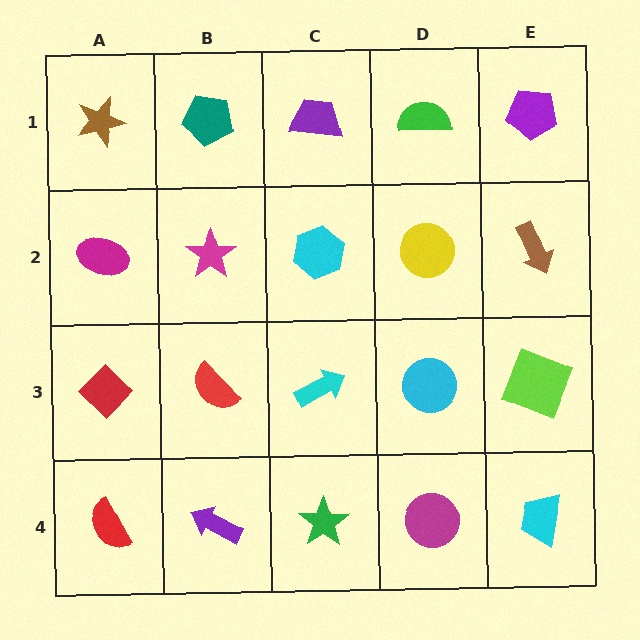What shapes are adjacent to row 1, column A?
A magenta ellipse (row 2, column A), a teal pentagon (row 1, column B).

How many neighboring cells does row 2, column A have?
3.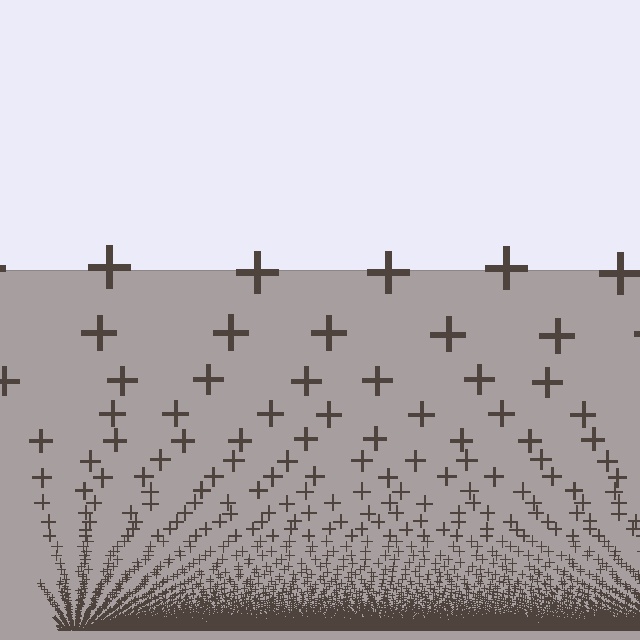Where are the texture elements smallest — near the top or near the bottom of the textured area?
Near the bottom.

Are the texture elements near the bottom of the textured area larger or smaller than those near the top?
Smaller. The gradient is inverted — elements near the bottom are smaller and denser.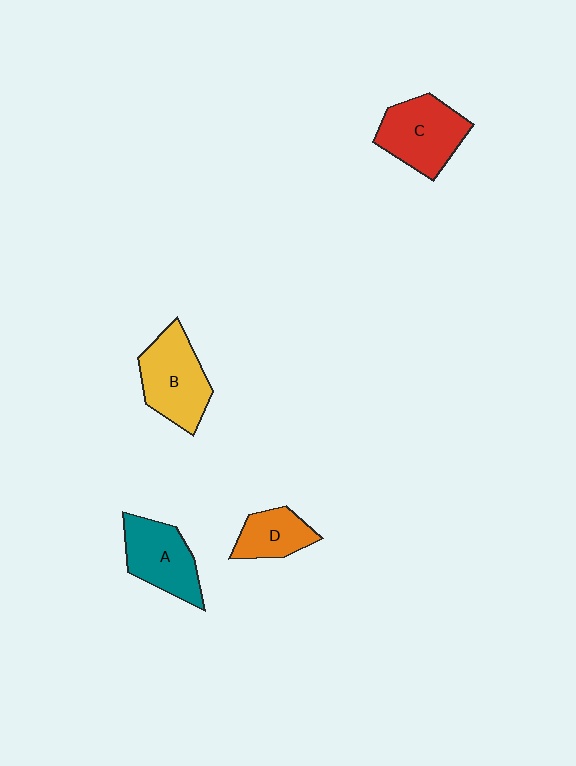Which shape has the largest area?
Shape B (yellow).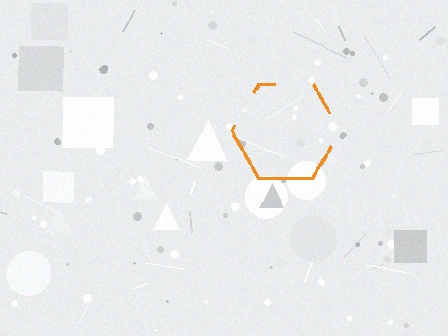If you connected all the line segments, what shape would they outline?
They would outline a hexagon.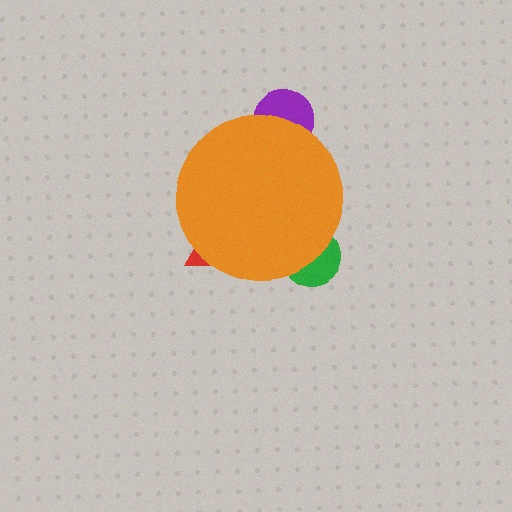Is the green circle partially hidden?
Yes, the green circle is partially hidden behind the orange circle.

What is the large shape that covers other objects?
An orange circle.